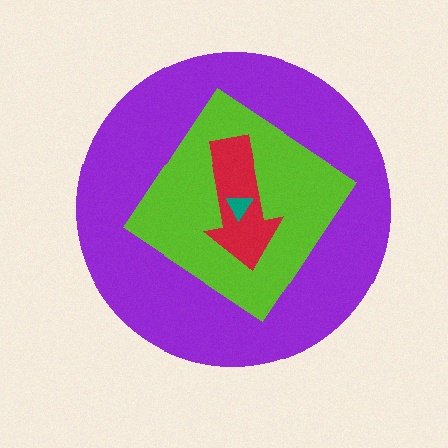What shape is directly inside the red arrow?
The teal triangle.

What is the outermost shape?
The purple circle.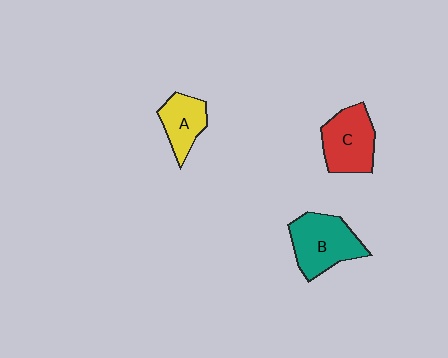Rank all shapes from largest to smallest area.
From largest to smallest: B (teal), C (red), A (yellow).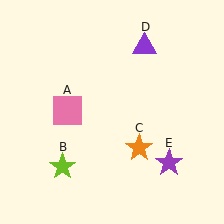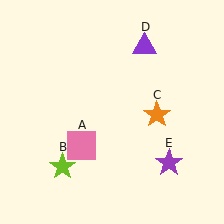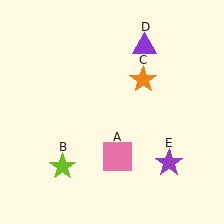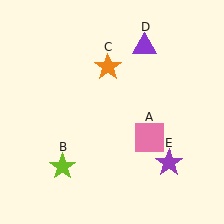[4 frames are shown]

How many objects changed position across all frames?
2 objects changed position: pink square (object A), orange star (object C).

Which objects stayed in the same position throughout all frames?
Lime star (object B) and purple triangle (object D) and purple star (object E) remained stationary.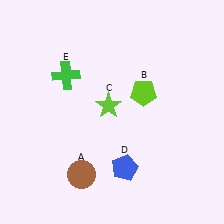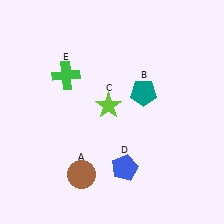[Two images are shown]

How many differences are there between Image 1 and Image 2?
There is 1 difference between the two images.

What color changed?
The pentagon (B) changed from lime in Image 1 to teal in Image 2.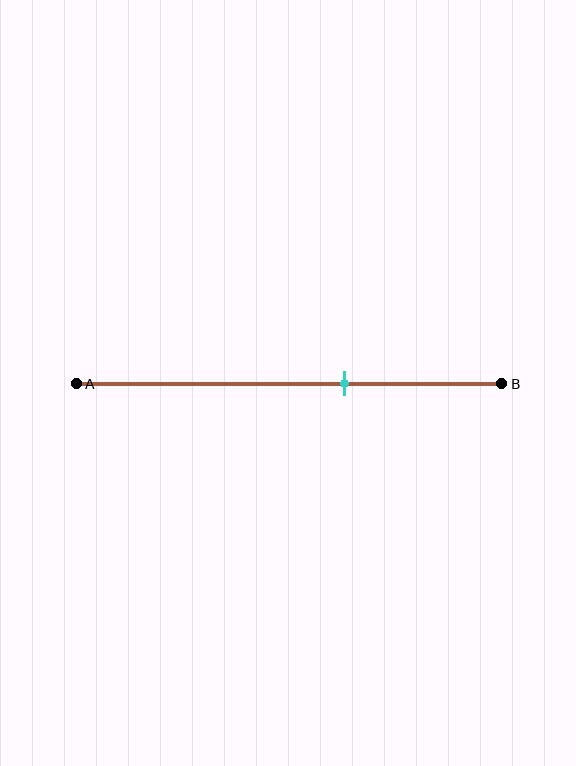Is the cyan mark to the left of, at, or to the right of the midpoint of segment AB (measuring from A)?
The cyan mark is to the right of the midpoint of segment AB.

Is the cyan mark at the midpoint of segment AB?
No, the mark is at about 65% from A, not at the 50% midpoint.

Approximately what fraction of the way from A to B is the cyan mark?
The cyan mark is approximately 65% of the way from A to B.